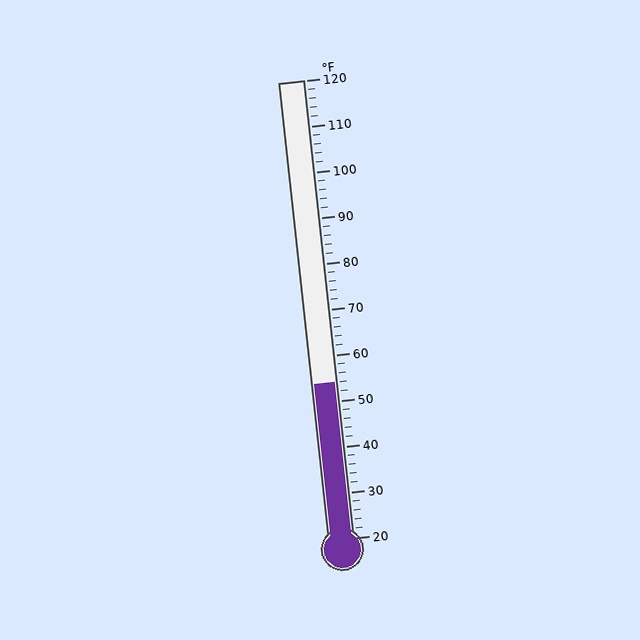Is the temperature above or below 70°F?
The temperature is below 70°F.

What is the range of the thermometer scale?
The thermometer scale ranges from 20°F to 120°F.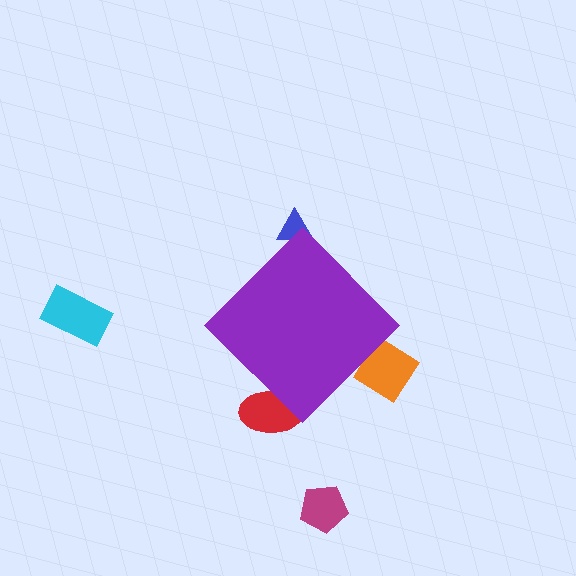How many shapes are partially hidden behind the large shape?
3 shapes are partially hidden.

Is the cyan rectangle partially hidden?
No, the cyan rectangle is fully visible.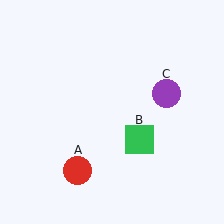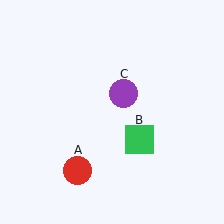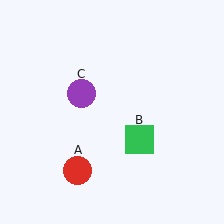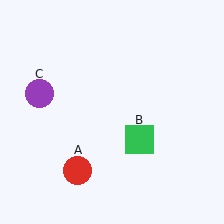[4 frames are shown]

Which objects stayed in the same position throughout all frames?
Red circle (object A) and green square (object B) remained stationary.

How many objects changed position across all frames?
1 object changed position: purple circle (object C).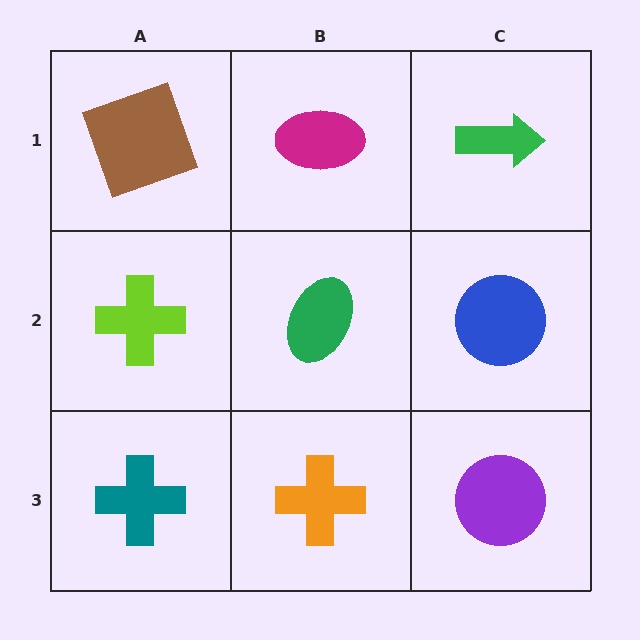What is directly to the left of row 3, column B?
A teal cross.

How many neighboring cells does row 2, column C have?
3.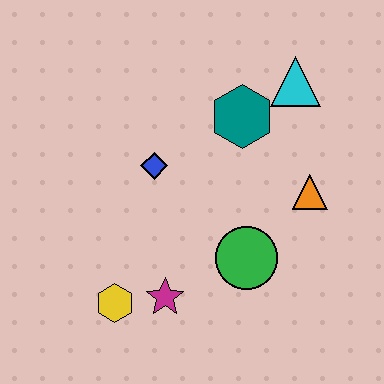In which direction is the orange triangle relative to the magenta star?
The orange triangle is to the right of the magenta star.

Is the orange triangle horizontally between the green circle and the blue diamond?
No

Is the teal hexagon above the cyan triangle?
No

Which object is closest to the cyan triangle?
The teal hexagon is closest to the cyan triangle.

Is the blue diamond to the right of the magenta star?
No